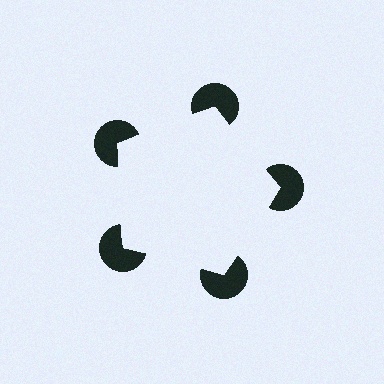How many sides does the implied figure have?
5 sides.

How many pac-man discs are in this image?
There are 5 — one at each vertex of the illusory pentagon.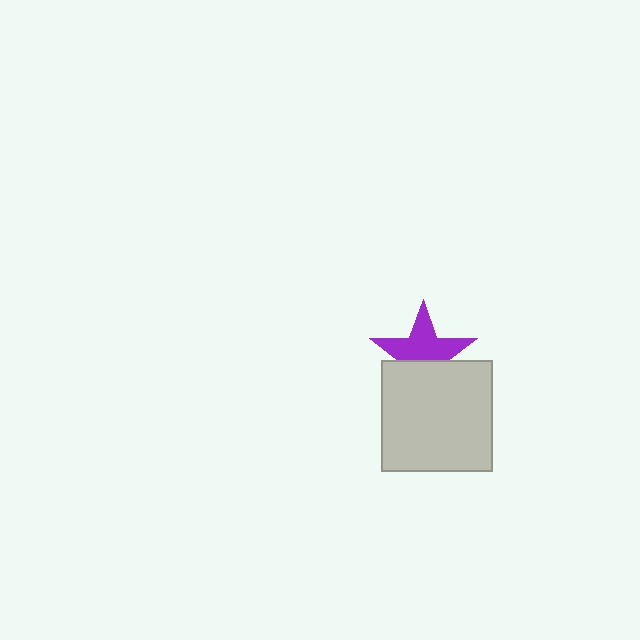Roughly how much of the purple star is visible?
About half of it is visible (roughly 59%).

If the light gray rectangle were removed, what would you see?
You would see the complete purple star.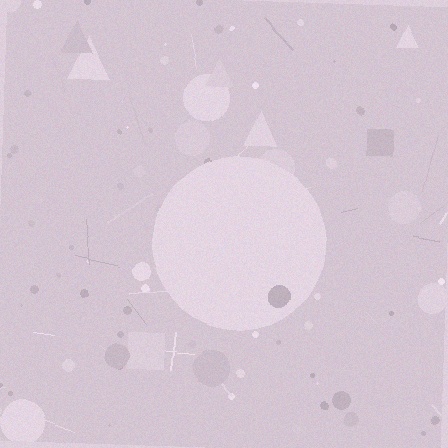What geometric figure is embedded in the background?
A circle is embedded in the background.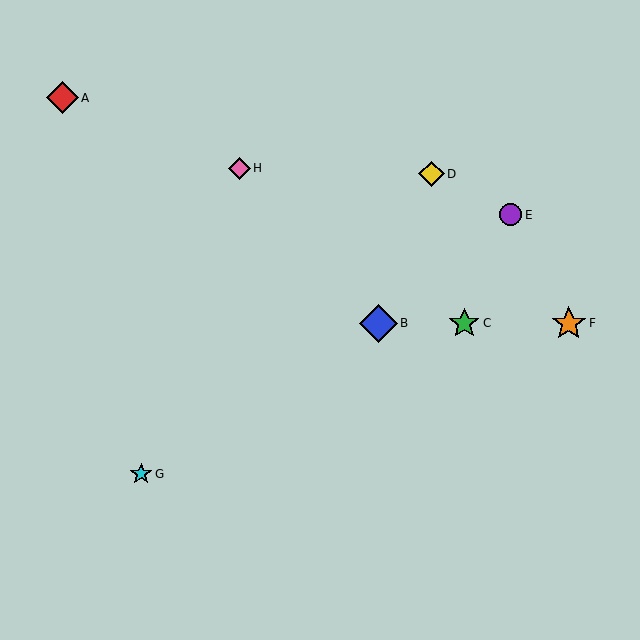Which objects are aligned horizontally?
Objects B, C, F are aligned horizontally.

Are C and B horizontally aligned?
Yes, both are at y≈323.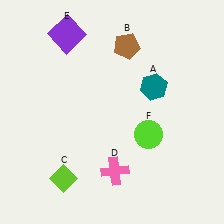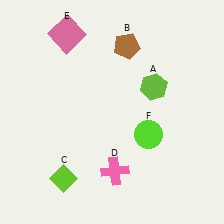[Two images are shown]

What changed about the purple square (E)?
In Image 1, E is purple. In Image 2, it changed to pink.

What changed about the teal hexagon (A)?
In Image 1, A is teal. In Image 2, it changed to lime.